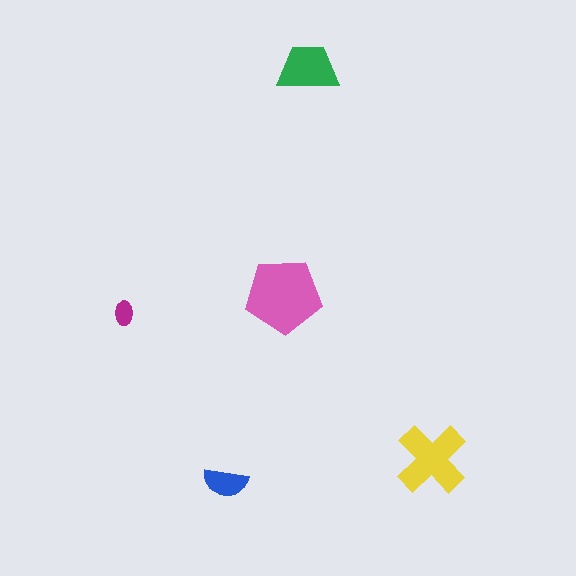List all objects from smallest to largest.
The magenta ellipse, the blue semicircle, the green trapezoid, the yellow cross, the pink pentagon.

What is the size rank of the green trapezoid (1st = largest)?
3rd.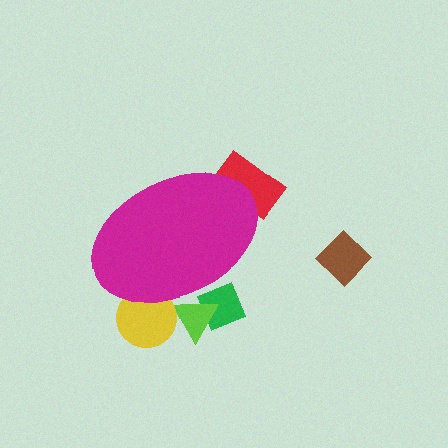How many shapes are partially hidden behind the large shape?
4 shapes are partially hidden.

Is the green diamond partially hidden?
Yes, the green diamond is partially hidden behind the magenta ellipse.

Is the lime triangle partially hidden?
Yes, the lime triangle is partially hidden behind the magenta ellipse.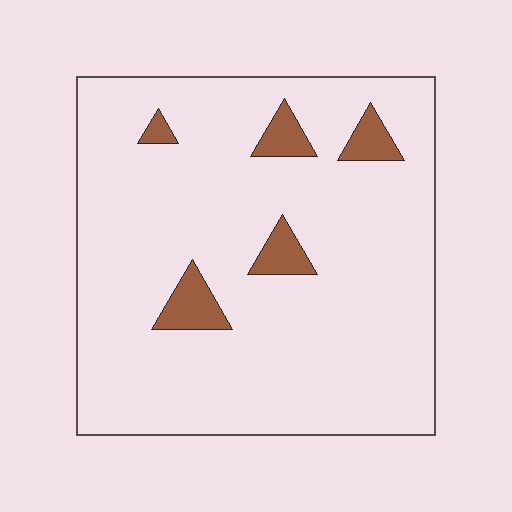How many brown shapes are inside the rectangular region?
5.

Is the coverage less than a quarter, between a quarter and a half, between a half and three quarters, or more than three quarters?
Less than a quarter.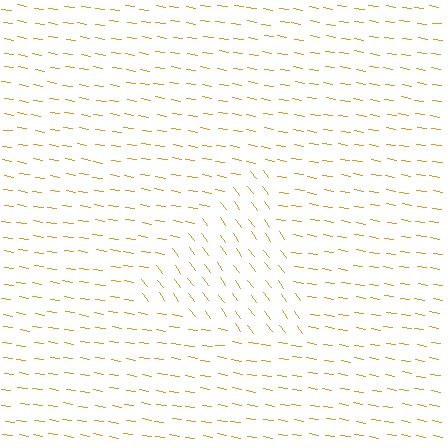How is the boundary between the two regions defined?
The boundary is defined purely by a change in line orientation (approximately 45 degrees difference). All lines are the same color and thickness.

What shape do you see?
I see a triangle.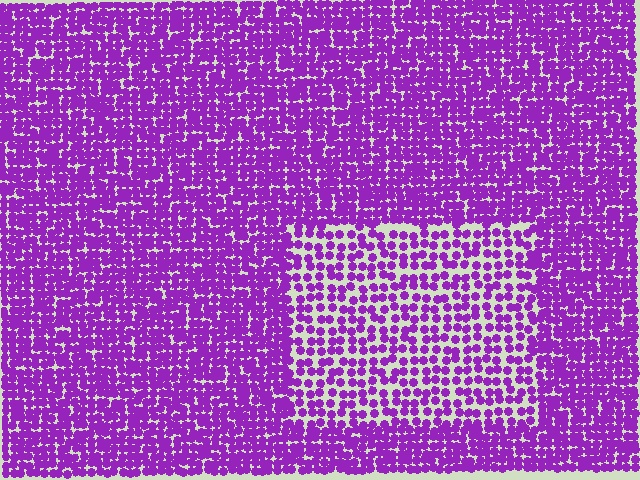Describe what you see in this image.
The image contains small purple elements arranged at two different densities. A rectangle-shaped region is visible where the elements are less densely packed than the surrounding area.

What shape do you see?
I see a rectangle.